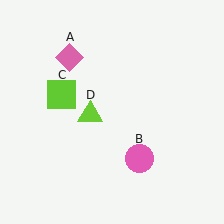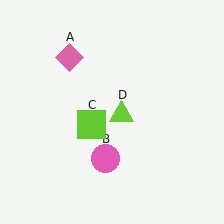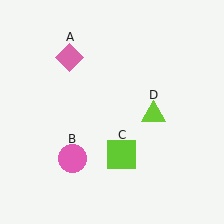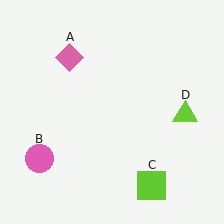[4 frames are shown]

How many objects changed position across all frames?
3 objects changed position: pink circle (object B), lime square (object C), lime triangle (object D).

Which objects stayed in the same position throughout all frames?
Pink diamond (object A) remained stationary.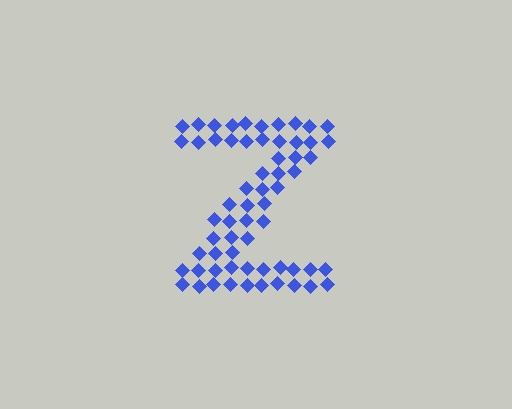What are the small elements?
The small elements are diamonds.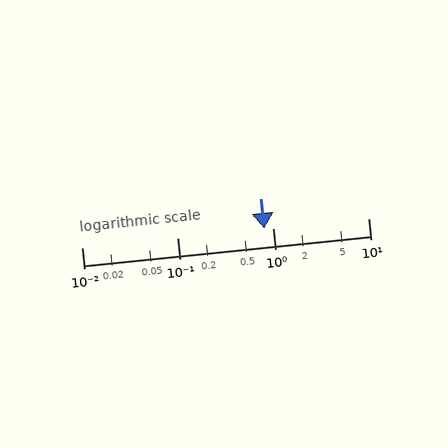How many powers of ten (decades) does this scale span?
The scale spans 3 decades, from 0.01 to 10.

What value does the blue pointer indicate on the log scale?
The pointer indicates approximately 0.81.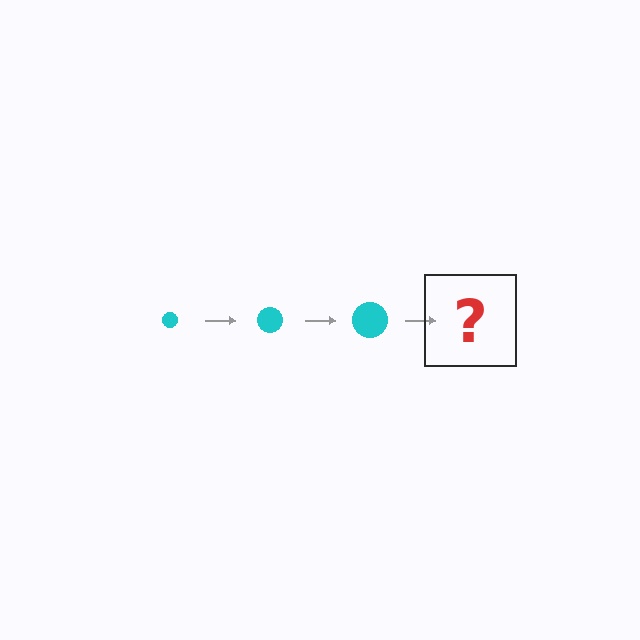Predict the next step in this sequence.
The next step is a cyan circle, larger than the previous one.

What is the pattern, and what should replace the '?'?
The pattern is that the circle gets progressively larger each step. The '?' should be a cyan circle, larger than the previous one.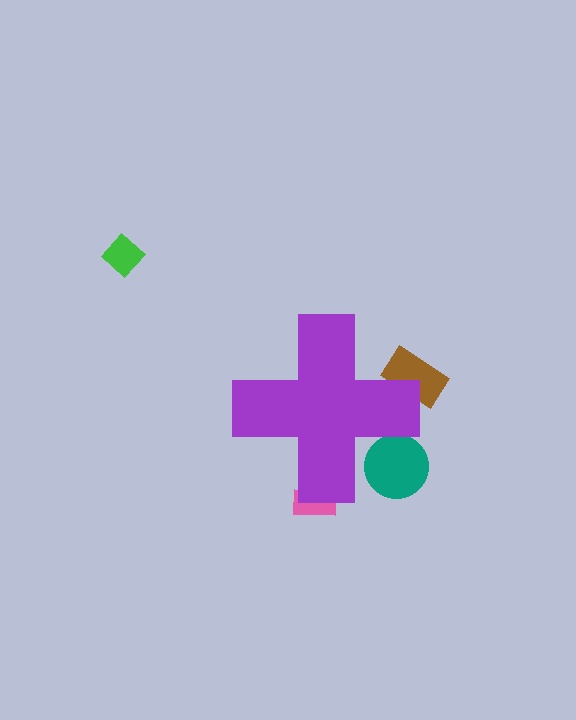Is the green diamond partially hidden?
No, the green diamond is fully visible.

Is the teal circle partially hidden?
Yes, the teal circle is partially hidden behind the purple cross.